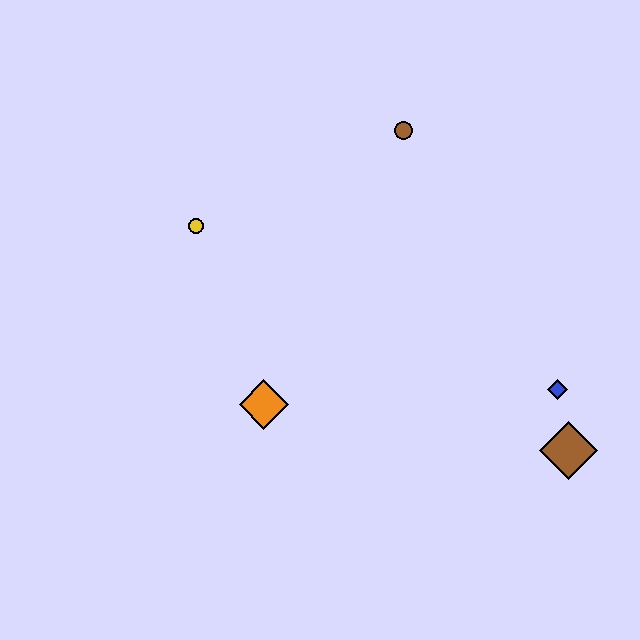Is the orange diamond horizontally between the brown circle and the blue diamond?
No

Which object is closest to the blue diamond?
The brown diamond is closest to the blue diamond.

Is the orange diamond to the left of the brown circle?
Yes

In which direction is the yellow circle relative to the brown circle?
The yellow circle is to the left of the brown circle.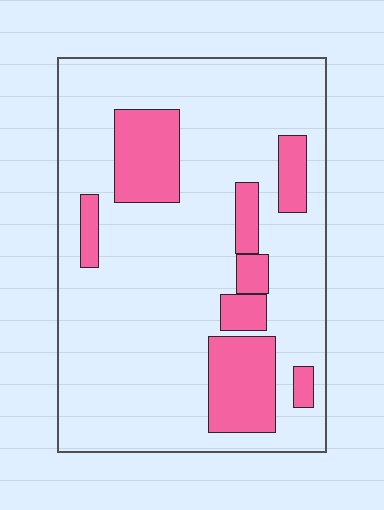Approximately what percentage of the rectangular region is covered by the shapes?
Approximately 20%.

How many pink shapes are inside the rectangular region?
8.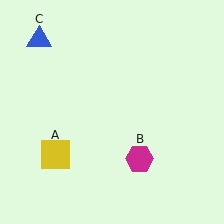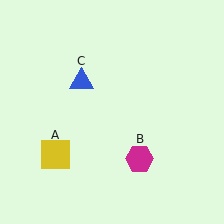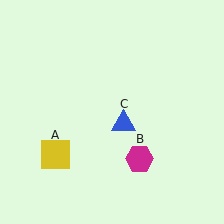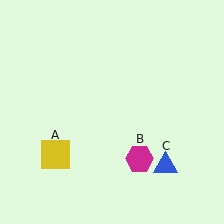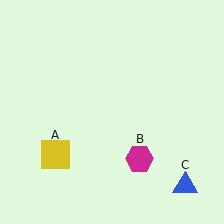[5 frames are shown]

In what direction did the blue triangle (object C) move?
The blue triangle (object C) moved down and to the right.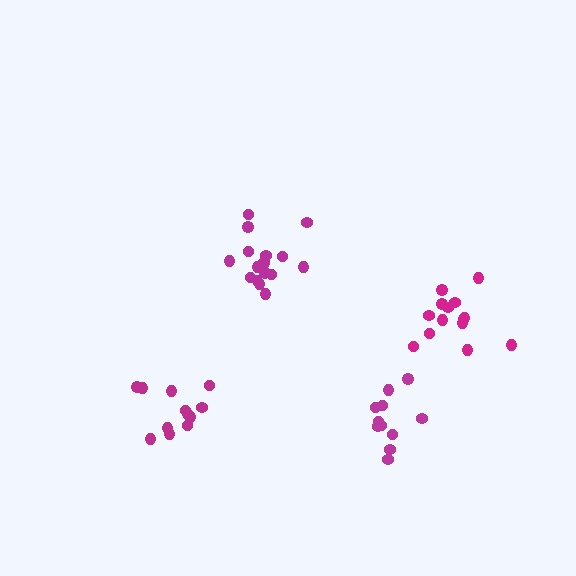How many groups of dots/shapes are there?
There are 4 groups.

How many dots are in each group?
Group 1: 11 dots, Group 2: 17 dots, Group 3: 13 dots, Group 4: 14 dots (55 total).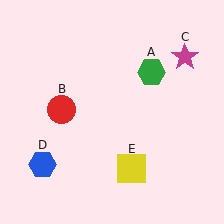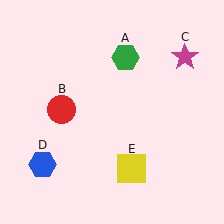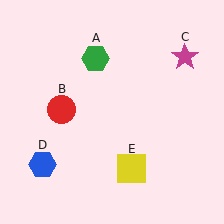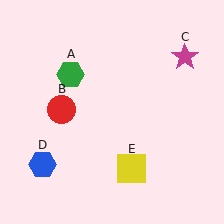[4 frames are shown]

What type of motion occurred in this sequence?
The green hexagon (object A) rotated counterclockwise around the center of the scene.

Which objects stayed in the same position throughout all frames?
Red circle (object B) and magenta star (object C) and blue hexagon (object D) and yellow square (object E) remained stationary.